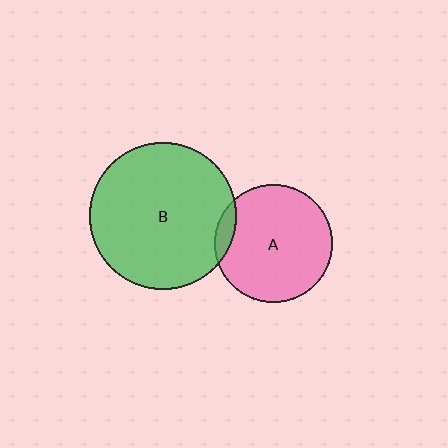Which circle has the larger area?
Circle B (green).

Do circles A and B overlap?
Yes.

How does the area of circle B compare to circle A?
Approximately 1.5 times.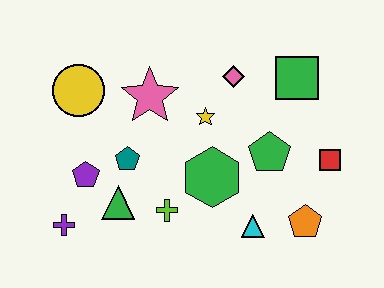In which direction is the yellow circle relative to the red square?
The yellow circle is to the left of the red square.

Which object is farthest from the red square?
The purple cross is farthest from the red square.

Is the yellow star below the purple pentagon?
No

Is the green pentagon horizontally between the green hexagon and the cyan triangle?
No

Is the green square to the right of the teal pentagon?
Yes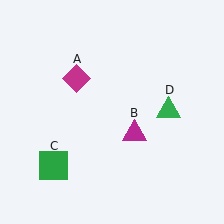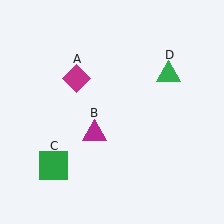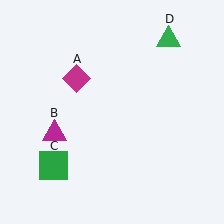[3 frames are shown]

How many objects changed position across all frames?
2 objects changed position: magenta triangle (object B), green triangle (object D).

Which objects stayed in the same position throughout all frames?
Magenta diamond (object A) and green square (object C) remained stationary.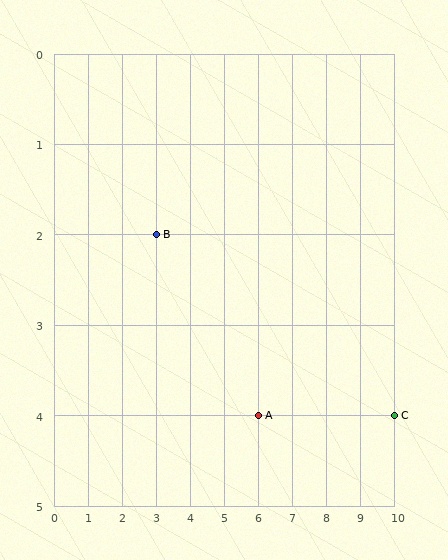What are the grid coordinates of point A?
Point A is at grid coordinates (6, 4).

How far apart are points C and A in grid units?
Points C and A are 4 columns apart.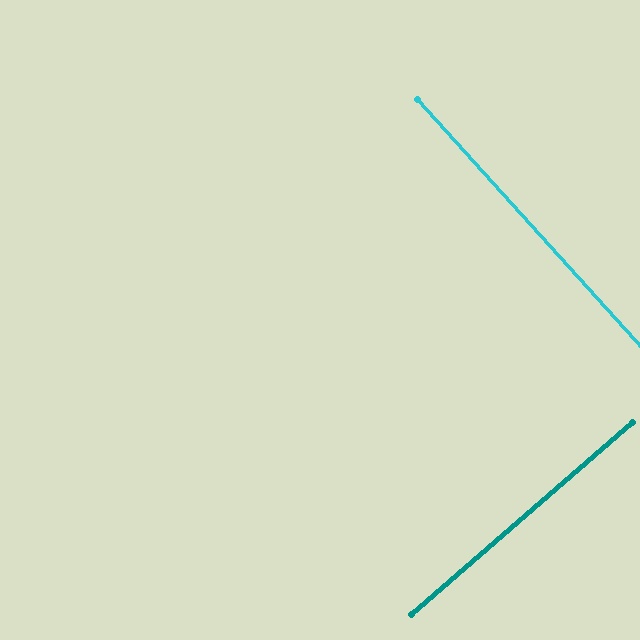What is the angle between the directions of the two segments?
Approximately 89 degrees.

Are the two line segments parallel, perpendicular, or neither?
Perpendicular — they meet at approximately 89°.